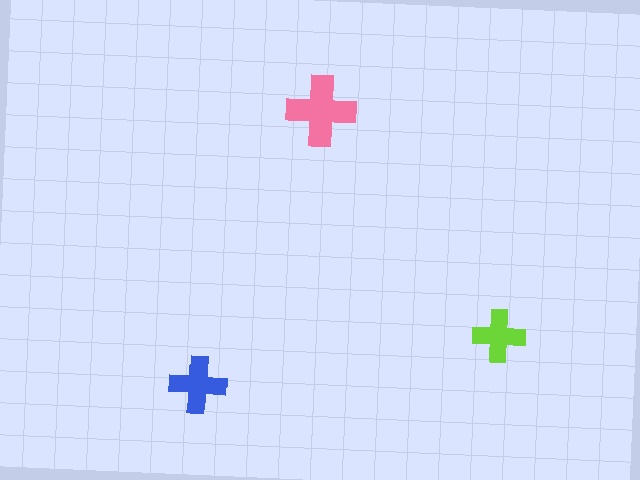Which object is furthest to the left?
The blue cross is leftmost.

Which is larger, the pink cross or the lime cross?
The pink one.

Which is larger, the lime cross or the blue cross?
The blue one.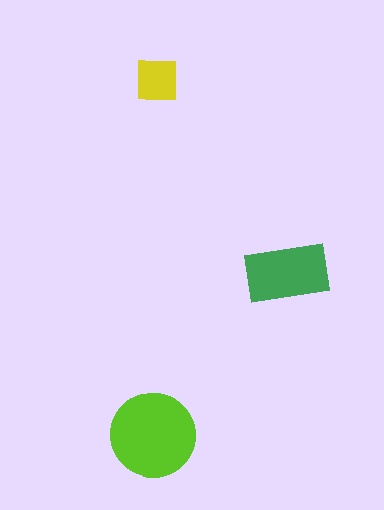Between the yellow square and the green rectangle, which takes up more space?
The green rectangle.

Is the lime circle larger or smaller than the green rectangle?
Larger.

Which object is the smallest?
The yellow square.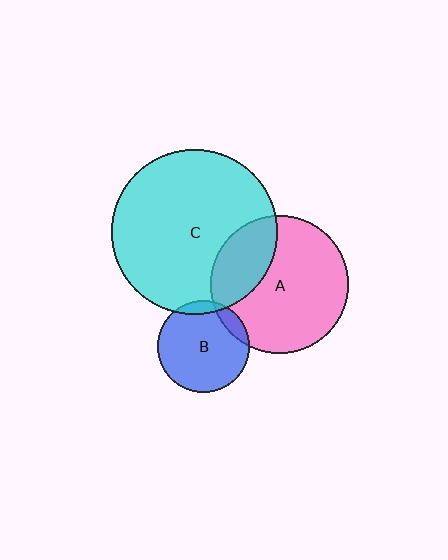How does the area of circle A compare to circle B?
Approximately 2.3 times.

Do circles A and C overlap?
Yes.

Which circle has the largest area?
Circle C (cyan).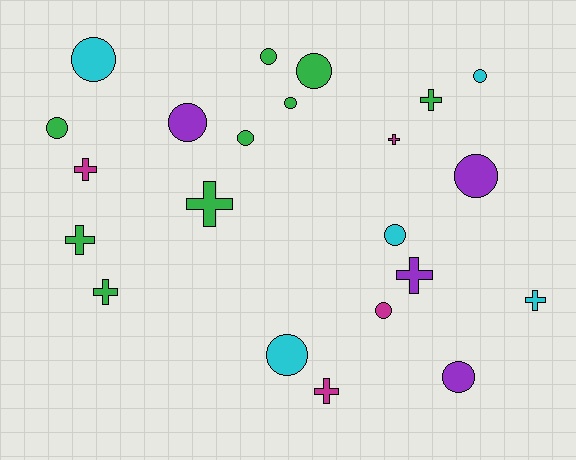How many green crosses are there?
There are 4 green crosses.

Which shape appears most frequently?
Circle, with 13 objects.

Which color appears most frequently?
Green, with 9 objects.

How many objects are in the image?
There are 22 objects.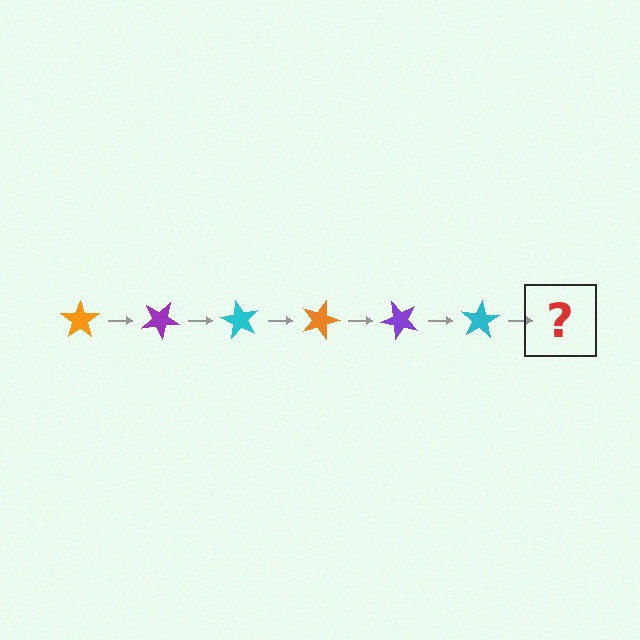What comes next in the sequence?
The next element should be an orange star, rotated 180 degrees from the start.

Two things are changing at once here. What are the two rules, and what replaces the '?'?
The two rules are that it rotates 30 degrees each step and the color cycles through orange, purple, and cyan. The '?' should be an orange star, rotated 180 degrees from the start.